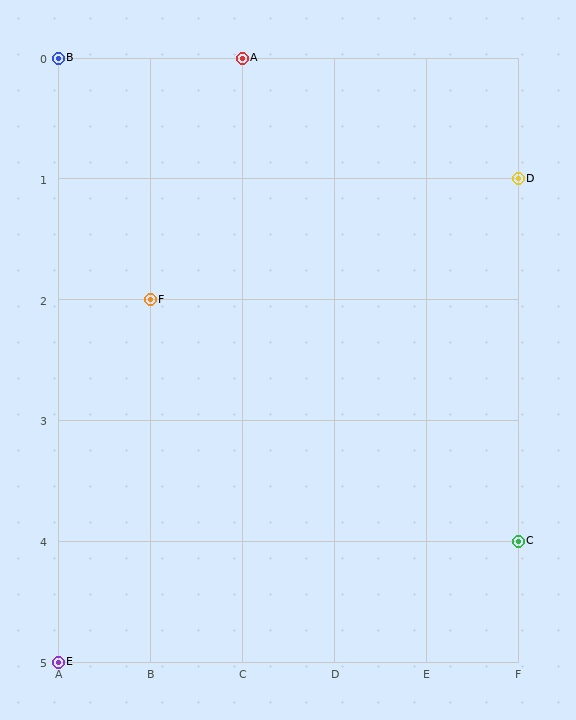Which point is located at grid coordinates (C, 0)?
Point A is at (C, 0).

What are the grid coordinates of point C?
Point C is at grid coordinates (F, 4).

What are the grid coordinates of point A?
Point A is at grid coordinates (C, 0).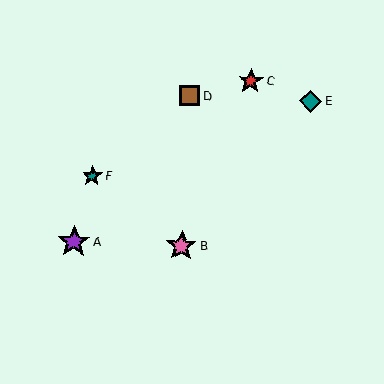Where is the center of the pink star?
The center of the pink star is at (181, 246).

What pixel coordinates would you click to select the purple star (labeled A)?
Click at (74, 242) to select the purple star A.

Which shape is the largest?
The purple star (labeled A) is the largest.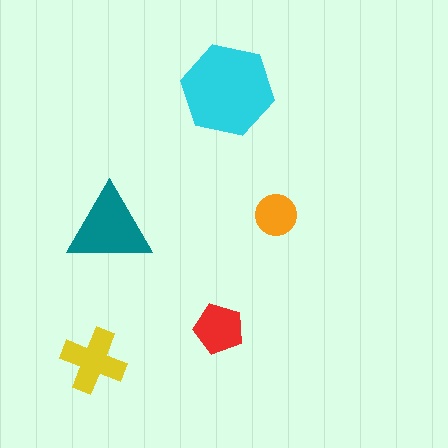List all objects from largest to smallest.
The cyan hexagon, the teal triangle, the yellow cross, the red pentagon, the orange circle.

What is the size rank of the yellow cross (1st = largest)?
3rd.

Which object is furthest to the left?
The yellow cross is leftmost.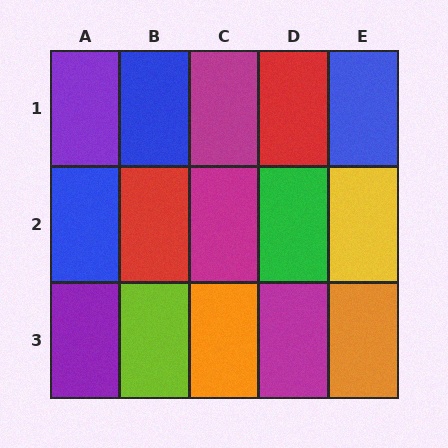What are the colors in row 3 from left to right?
Purple, lime, orange, magenta, orange.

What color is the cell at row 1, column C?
Magenta.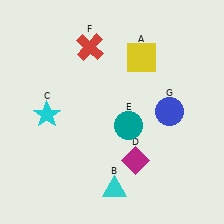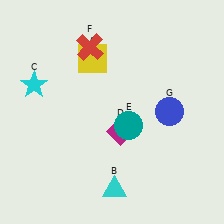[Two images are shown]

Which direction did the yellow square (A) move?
The yellow square (A) moved left.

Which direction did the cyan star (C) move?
The cyan star (C) moved up.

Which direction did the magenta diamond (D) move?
The magenta diamond (D) moved up.